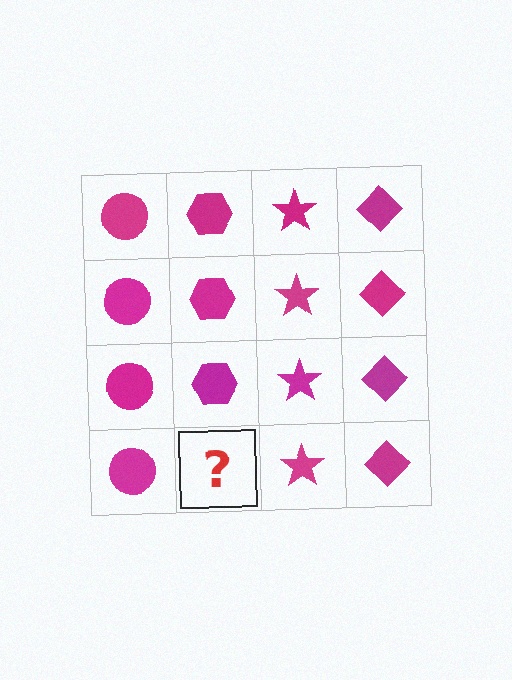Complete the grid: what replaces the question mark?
The question mark should be replaced with a magenta hexagon.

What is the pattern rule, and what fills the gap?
The rule is that each column has a consistent shape. The gap should be filled with a magenta hexagon.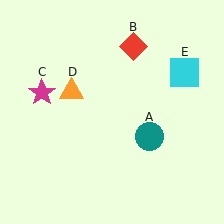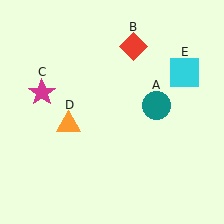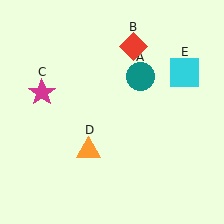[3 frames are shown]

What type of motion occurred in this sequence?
The teal circle (object A), orange triangle (object D) rotated counterclockwise around the center of the scene.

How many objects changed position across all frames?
2 objects changed position: teal circle (object A), orange triangle (object D).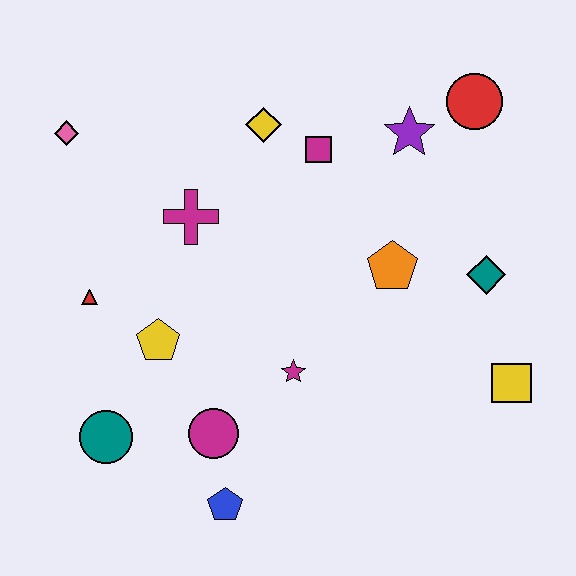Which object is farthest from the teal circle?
The red circle is farthest from the teal circle.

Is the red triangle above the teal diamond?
No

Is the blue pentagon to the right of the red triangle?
Yes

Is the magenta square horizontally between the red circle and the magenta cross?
Yes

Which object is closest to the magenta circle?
The blue pentagon is closest to the magenta circle.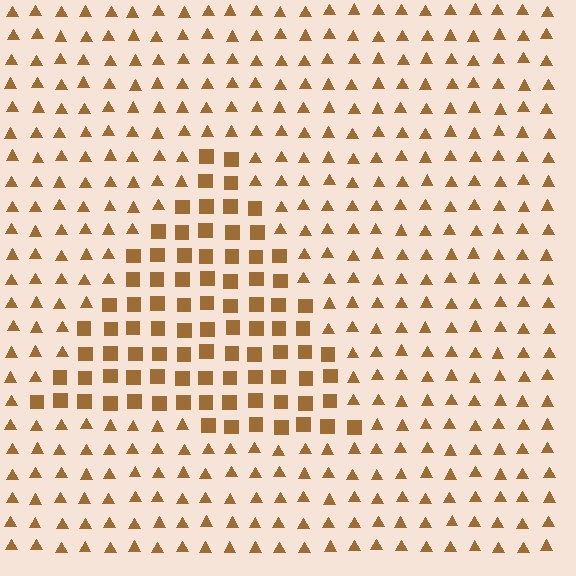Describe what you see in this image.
The image is filled with small brown elements arranged in a uniform grid. A triangle-shaped region contains squares, while the surrounding area contains triangles. The boundary is defined purely by the change in element shape.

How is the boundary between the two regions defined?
The boundary is defined by a change in element shape: squares inside vs. triangles outside. All elements share the same color and spacing.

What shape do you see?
I see a triangle.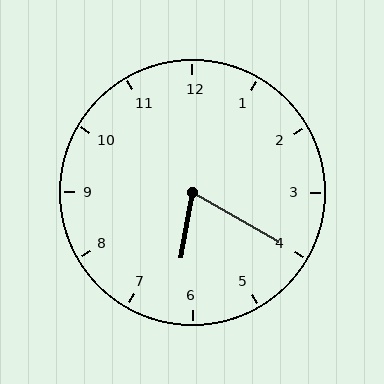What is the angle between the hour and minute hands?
Approximately 70 degrees.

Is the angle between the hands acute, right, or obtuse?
It is acute.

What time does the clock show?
6:20.